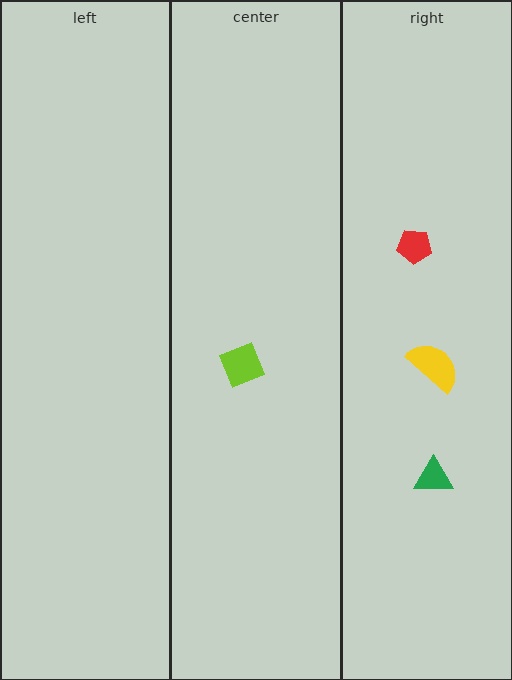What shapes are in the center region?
The lime square.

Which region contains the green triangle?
The right region.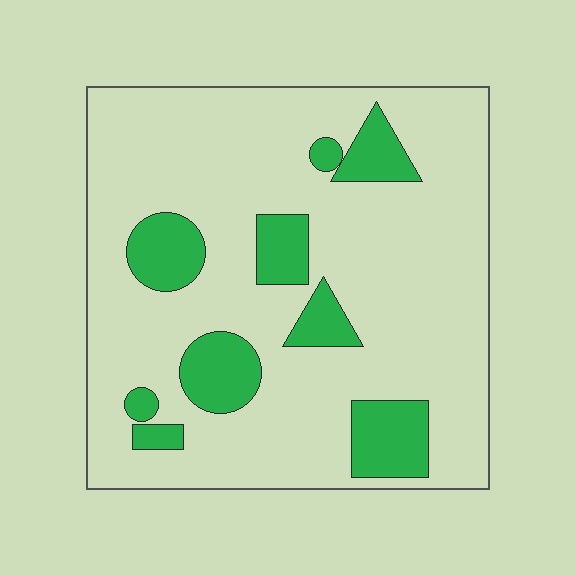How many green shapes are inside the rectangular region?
9.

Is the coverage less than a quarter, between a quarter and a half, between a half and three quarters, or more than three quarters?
Less than a quarter.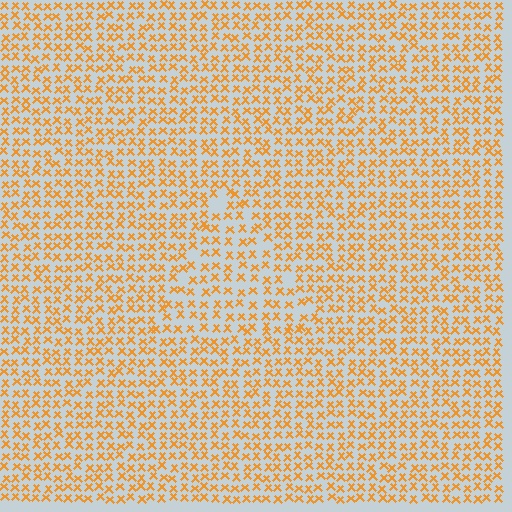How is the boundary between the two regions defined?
The boundary is defined by a change in element density (approximately 1.4x ratio). All elements are the same color, size, and shape.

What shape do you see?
I see a triangle.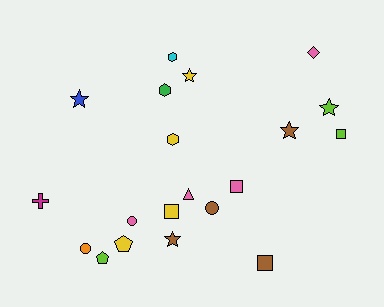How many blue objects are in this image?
There is 1 blue object.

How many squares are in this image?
There are 4 squares.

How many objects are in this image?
There are 20 objects.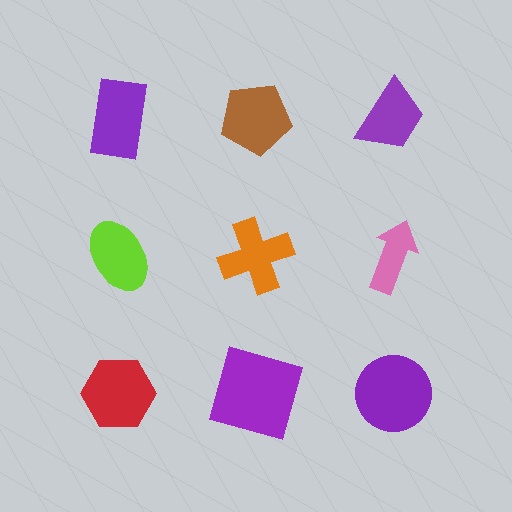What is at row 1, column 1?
A purple rectangle.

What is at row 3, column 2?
A purple square.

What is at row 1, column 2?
A brown pentagon.